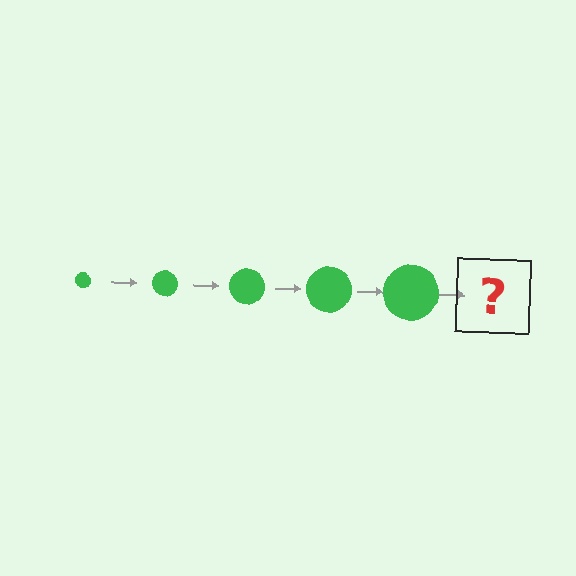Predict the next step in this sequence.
The next step is a green circle, larger than the previous one.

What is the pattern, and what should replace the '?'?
The pattern is that the circle gets progressively larger each step. The '?' should be a green circle, larger than the previous one.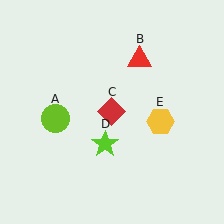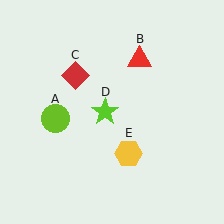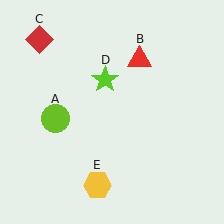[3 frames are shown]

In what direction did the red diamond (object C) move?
The red diamond (object C) moved up and to the left.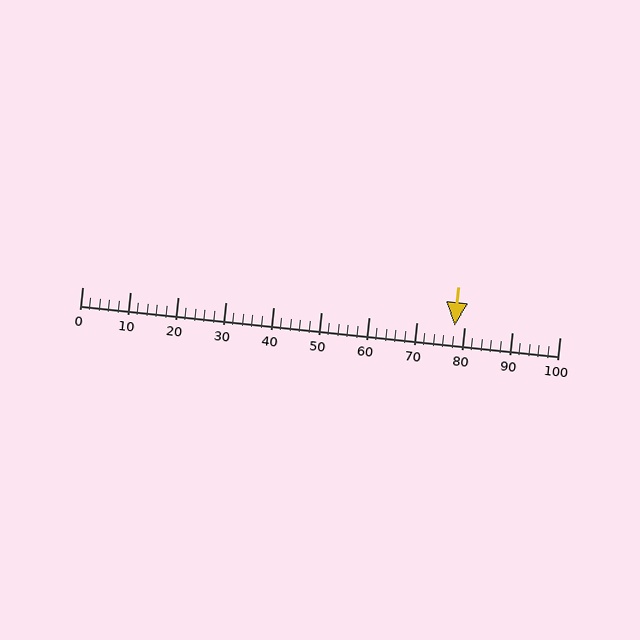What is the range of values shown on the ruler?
The ruler shows values from 0 to 100.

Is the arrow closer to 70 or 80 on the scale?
The arrow is closer to 80.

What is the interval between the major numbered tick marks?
The major tick marks are spaced 10 units apart.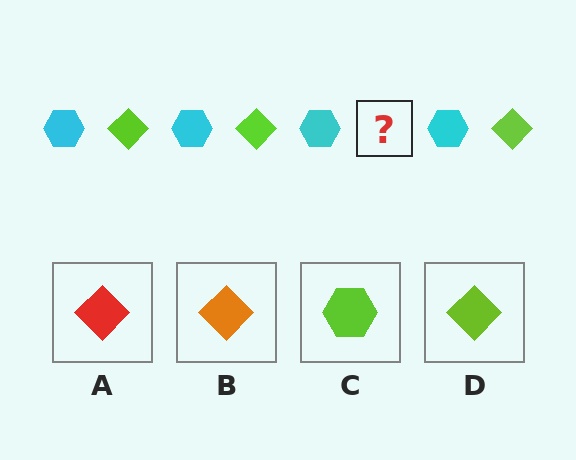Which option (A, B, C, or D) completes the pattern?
D.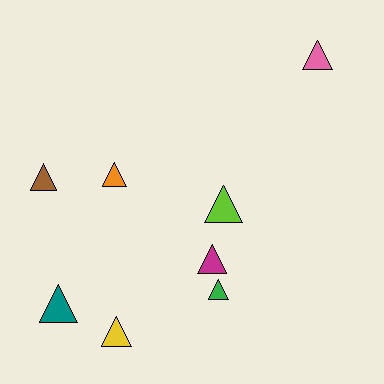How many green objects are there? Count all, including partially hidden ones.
There is 1 green object.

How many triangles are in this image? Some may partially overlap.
There are 8 triangles.